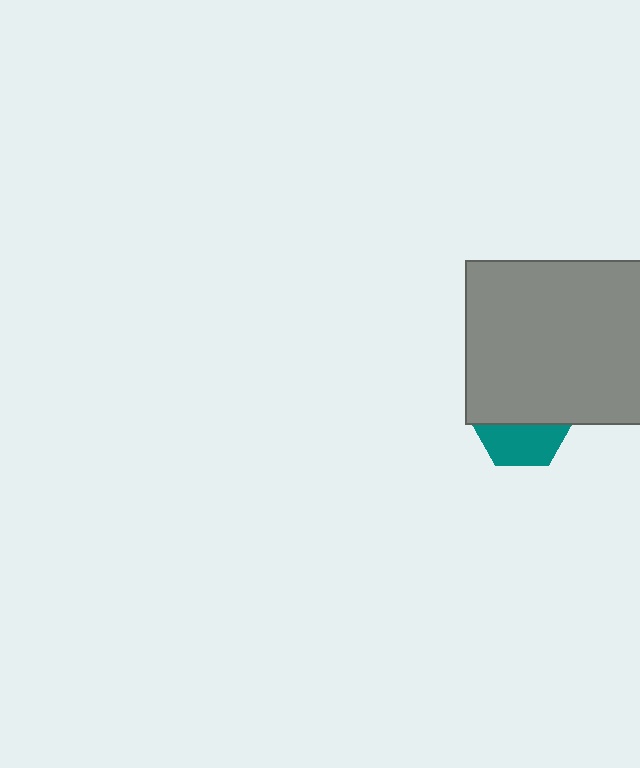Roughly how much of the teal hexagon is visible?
A small part of it is visible (roughly 42%).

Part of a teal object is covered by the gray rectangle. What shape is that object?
It is a hexagon.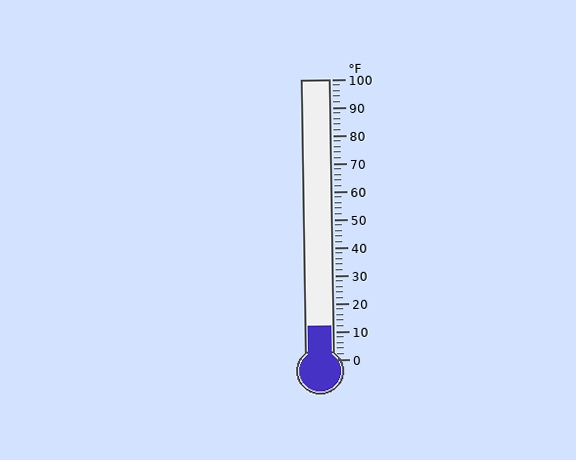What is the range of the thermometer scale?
The thermometer scale ranges from 0°F to 100°F.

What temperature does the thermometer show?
The thermometer shows approximately 12°F.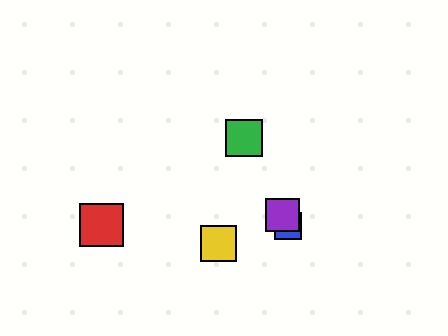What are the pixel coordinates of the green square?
The green square is at (244, 138).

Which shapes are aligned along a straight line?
The blue square, the green square, the purple square are aligned along a straight line.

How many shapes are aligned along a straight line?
3 shapes (the blue square, the green square, the purple square) are aligned along a straight line.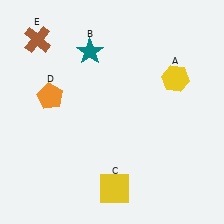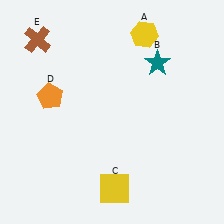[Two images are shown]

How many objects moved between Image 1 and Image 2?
2 objects moved between the two images.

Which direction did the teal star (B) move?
The teal star (B) moved right.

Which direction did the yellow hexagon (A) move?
The yellow hexagon (A) moved up.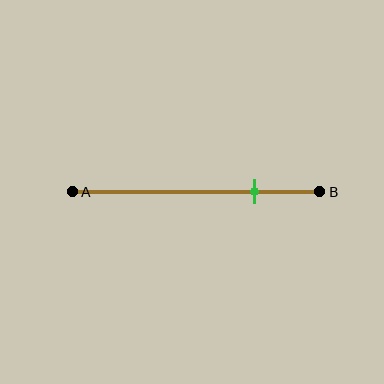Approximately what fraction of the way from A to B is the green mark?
The green mark is approximately 75% of the way from A to B.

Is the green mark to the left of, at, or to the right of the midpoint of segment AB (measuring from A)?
The green mark is to the right of the midpoint of segment AB.